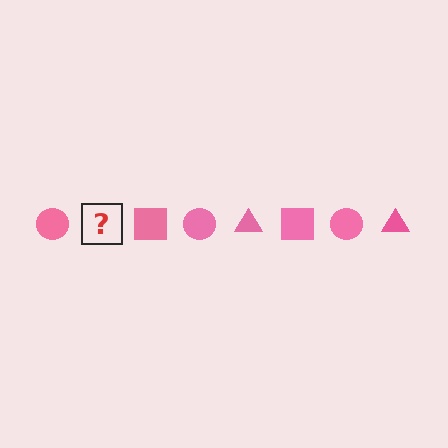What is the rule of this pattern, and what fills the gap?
The rule is that the pattern cycles through circle, triangle, square shapes in pink. The gap should be filled with a pink triangle.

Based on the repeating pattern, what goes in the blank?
The blank should be a pink triangle.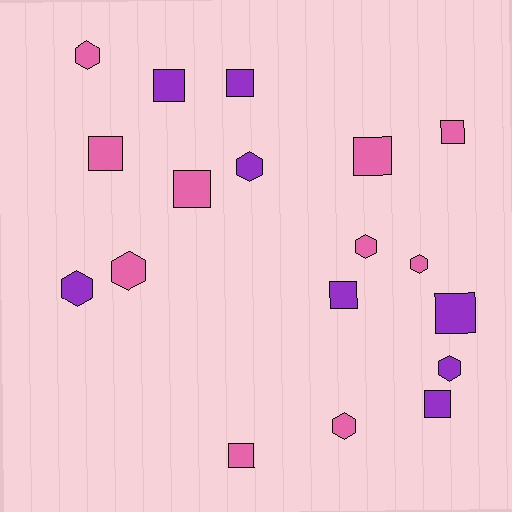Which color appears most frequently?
Pink, with 10 objects.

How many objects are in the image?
There are 18 objects.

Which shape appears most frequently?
Square, with 10 objects.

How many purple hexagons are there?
There are 3 purple hexagons.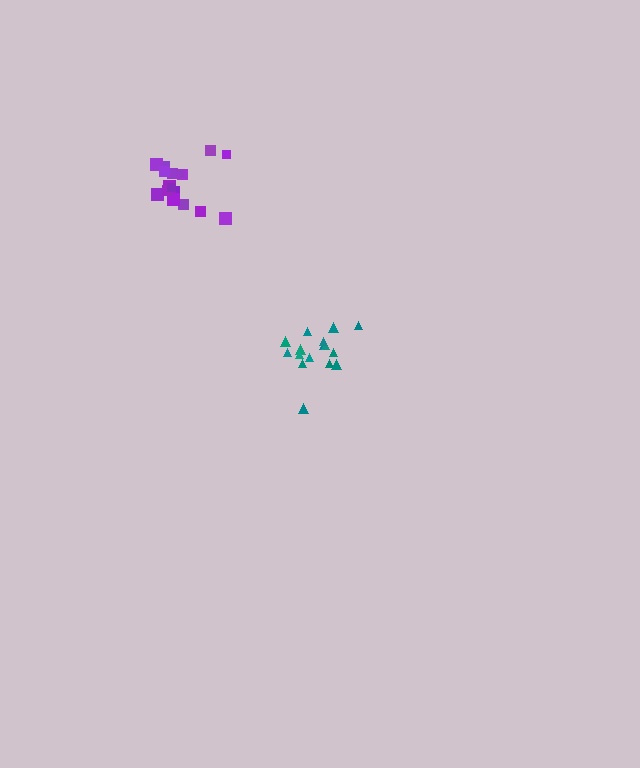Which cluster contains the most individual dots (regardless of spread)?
Purple (17).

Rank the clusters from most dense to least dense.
purple, teal.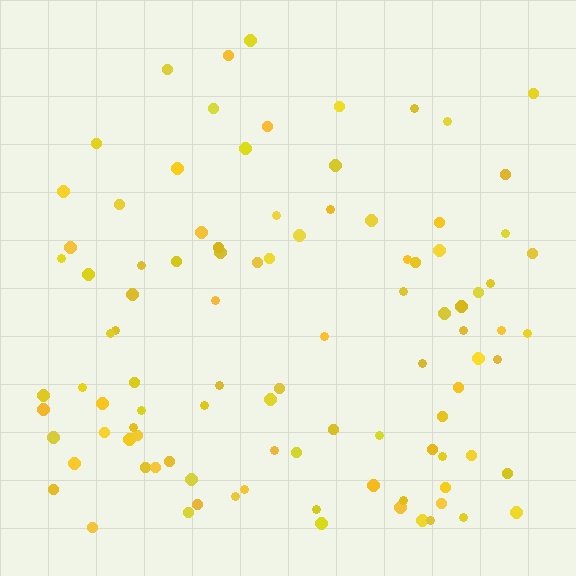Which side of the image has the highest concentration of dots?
The bottom.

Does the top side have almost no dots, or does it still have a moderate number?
Still a moderate number, just noticeably fewer than the bottom.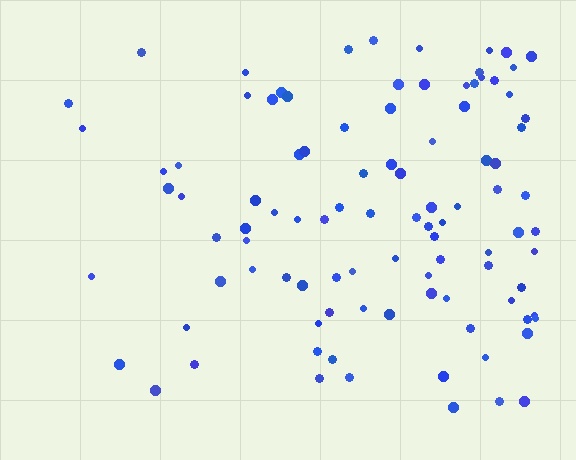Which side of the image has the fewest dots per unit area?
The left.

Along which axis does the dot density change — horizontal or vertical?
Horizontal.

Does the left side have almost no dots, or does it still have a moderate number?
Still a moderate number, just noticeably fewer than the right.